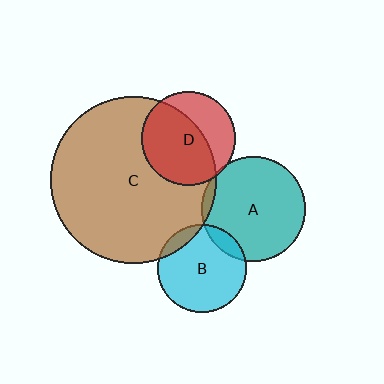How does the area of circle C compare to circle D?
Approximately 3.1 times.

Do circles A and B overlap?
Yes.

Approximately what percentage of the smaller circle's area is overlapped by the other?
Approximately 10%.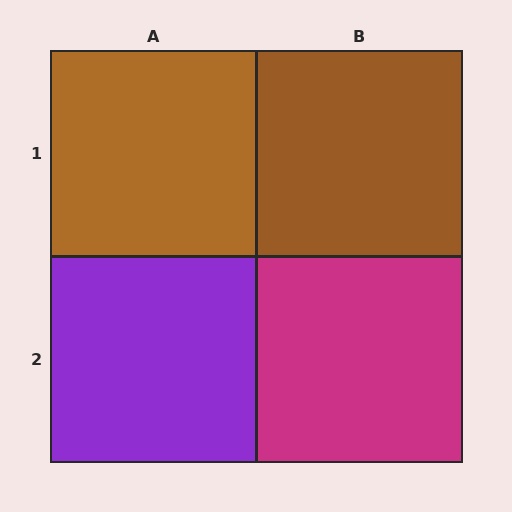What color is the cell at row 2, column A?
Purple.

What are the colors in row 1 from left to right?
Brown, brown.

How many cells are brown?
2 cells are brown.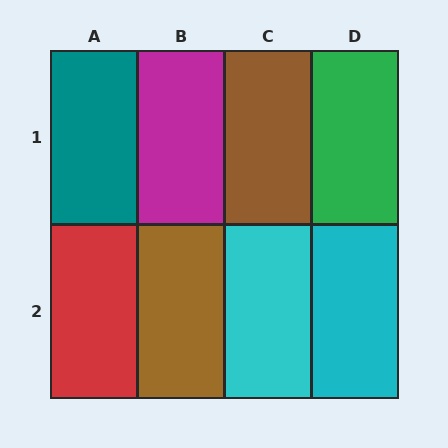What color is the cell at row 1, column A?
Teal.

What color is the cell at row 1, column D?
Green.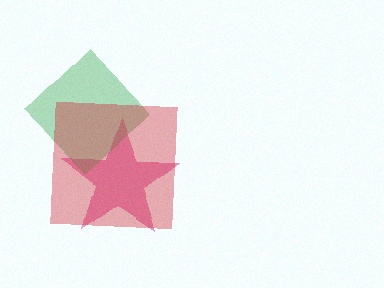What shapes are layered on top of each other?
The layered shapes are: a pink star, a green diamond, a red square.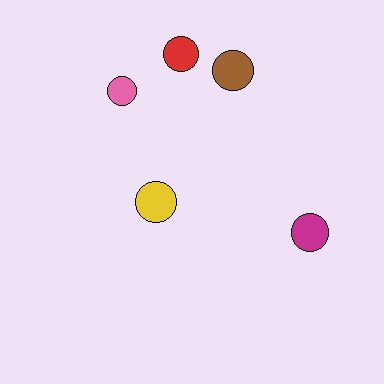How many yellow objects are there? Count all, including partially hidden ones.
There is 1 yellow object.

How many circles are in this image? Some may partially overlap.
There are 5 circles.